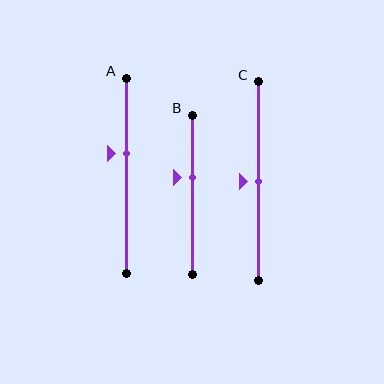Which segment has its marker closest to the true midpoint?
Segment C has its marker closest to the true midpoint.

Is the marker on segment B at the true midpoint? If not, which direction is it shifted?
No, the marker on segment B is shifted upward by about 11% of the segment length.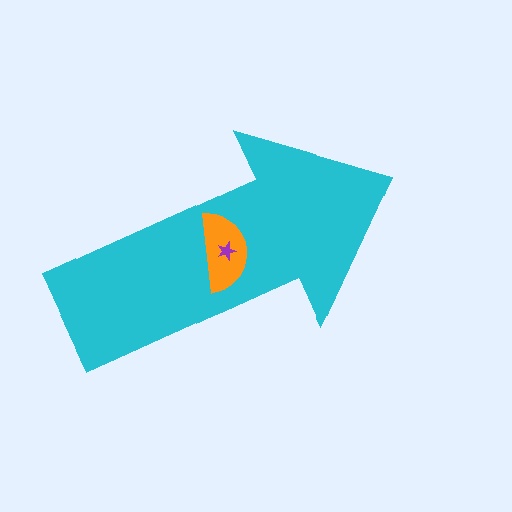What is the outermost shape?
The cyan arrow.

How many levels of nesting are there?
3.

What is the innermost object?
The purple star.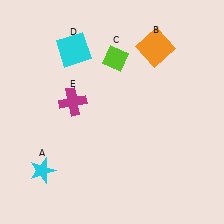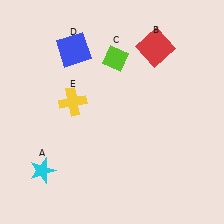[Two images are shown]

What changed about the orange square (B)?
In Image 1, B is orange. In Image 2, it changed to red.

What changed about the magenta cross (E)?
In Image 1, E is magenta. In Image 2, it changed to yellow.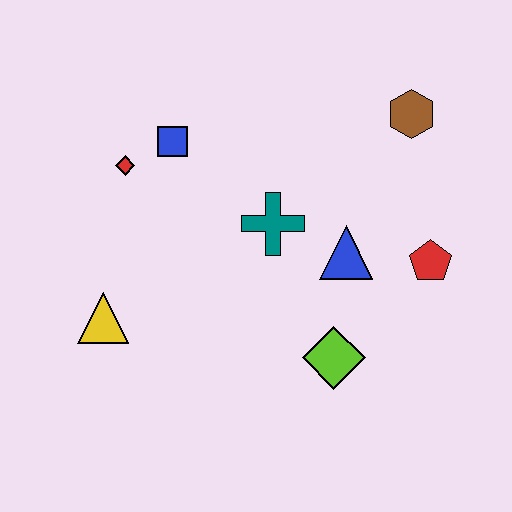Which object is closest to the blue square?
The red diamond is closest to the blue square.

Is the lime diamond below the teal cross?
Yes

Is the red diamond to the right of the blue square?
No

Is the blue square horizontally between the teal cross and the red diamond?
Yes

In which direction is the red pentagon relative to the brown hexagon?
The red pentagon is below the brown hexagon.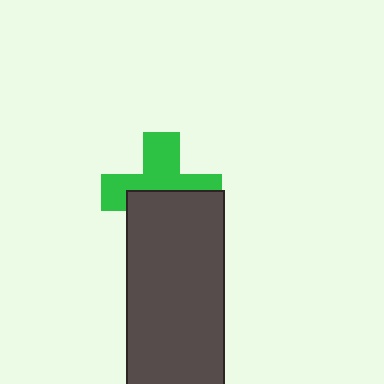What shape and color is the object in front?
The object in front is a dark gray rectangle.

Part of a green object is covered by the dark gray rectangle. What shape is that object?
It is a cross.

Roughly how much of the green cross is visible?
About half of it is visible (roughly 52%).